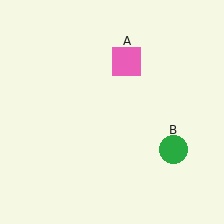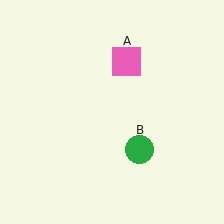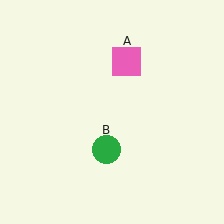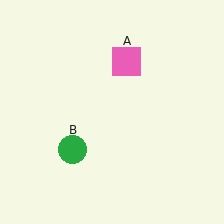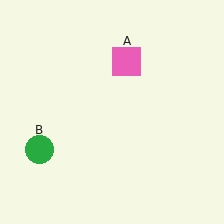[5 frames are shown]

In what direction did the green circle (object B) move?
The green circle (object B) moved left.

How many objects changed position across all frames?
1 object changed position: green circle (object B).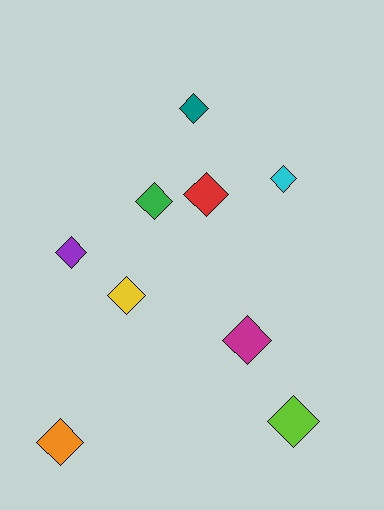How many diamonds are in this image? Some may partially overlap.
There are 9 diamonds.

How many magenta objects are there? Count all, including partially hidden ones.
There is 1 magenta object.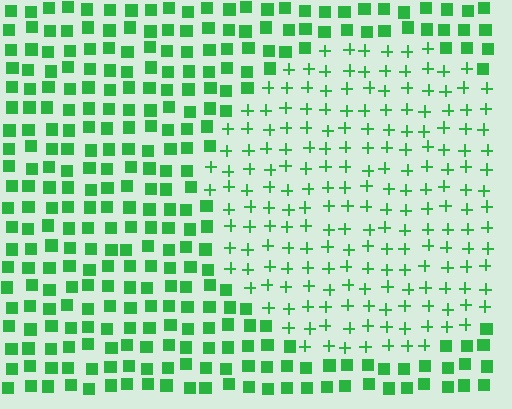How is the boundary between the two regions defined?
The boundary is defined by a change in element shape: plus signs inside vs. squares outside. All elements share the same color and spacing.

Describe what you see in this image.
The image is filled with small green elements arranged in a uniform grid. A circle-shaped region contains plus signs, while the surrounding area contains squares. The boundary is defined purely by the change in element shape.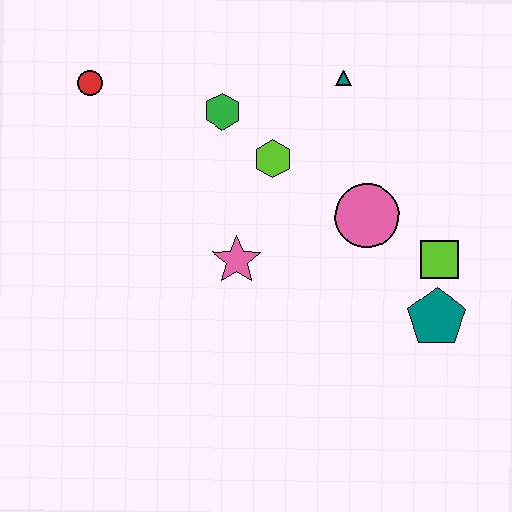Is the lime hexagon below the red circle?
Yes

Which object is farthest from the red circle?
The teal pentagon is farthest from the red circle.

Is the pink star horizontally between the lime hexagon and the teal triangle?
No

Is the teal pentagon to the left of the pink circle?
No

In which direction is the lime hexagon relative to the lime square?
The lime hexagon is to the left of the lime square.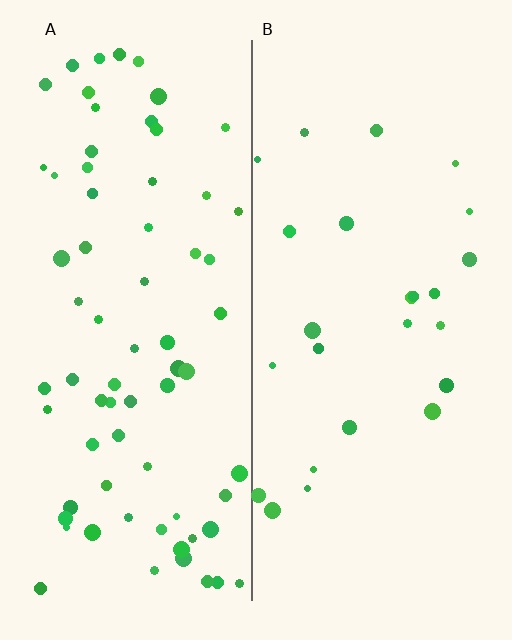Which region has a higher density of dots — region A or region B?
A (the left).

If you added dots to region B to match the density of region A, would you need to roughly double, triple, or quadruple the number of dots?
Approximately triple.